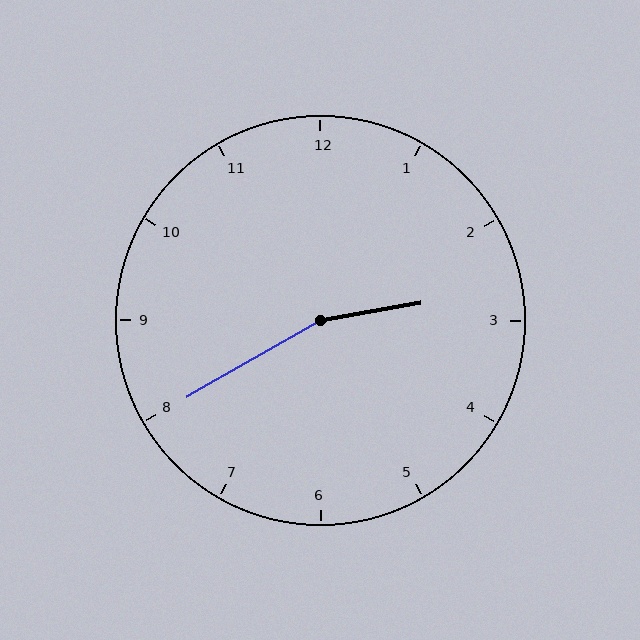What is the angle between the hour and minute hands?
Approximately 160 degrees.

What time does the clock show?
2:40.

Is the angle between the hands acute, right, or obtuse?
It is obtuse.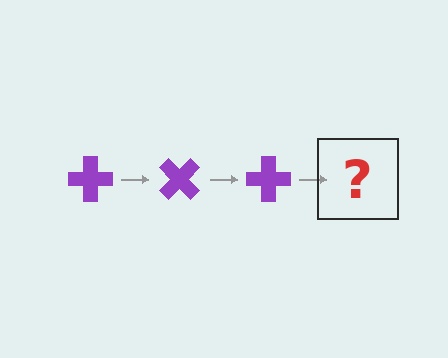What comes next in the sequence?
The next element should be a purple cross rotated 135 degrees.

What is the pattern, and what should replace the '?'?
The pattern is that the cross rotates 45 degrees each step. The '?' should be a purple cross rotated 135 degrees.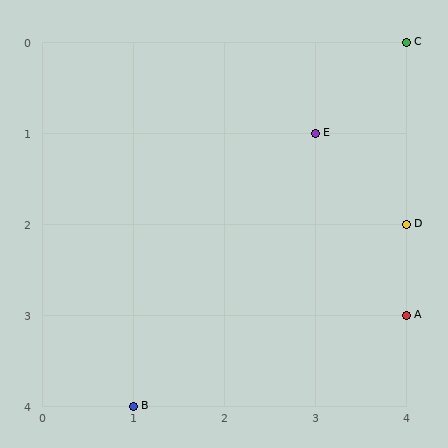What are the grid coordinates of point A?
Point A is at grid coordinates (4, 3).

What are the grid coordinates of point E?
Point E is at grid coordinates (3, 1).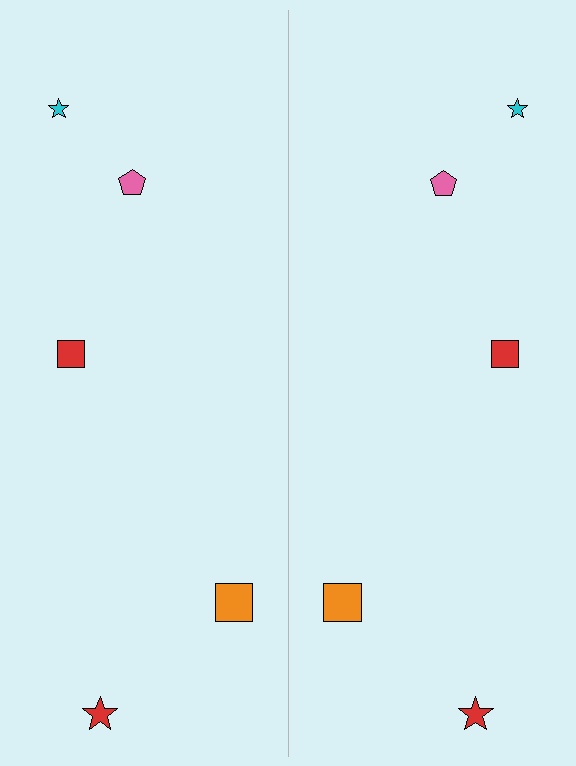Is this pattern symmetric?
Yes, this pattern has bilateral (reflection) symmetry.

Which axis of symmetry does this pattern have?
The pattern has a vertical axis of symmetry running through the center of the image.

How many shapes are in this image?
There are 10 shapes in this image.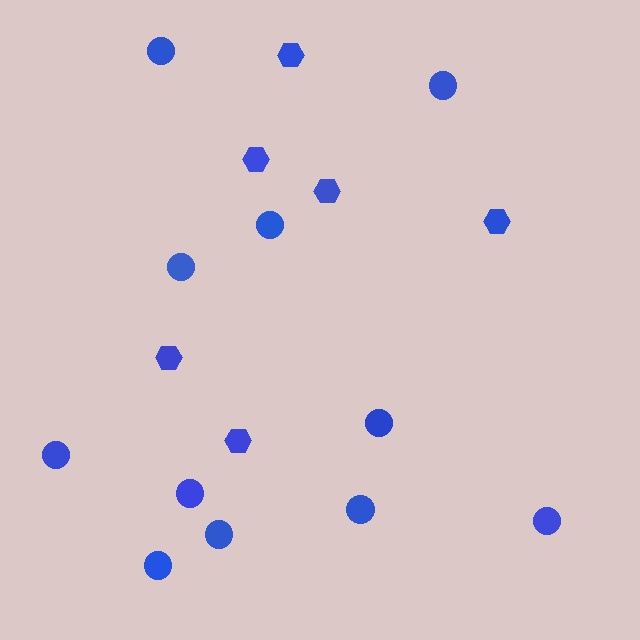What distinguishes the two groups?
There are 2 groups: one group of hexagons (6) and one group of circles (11).